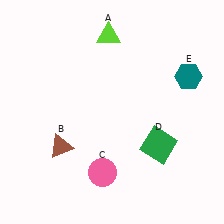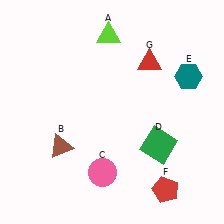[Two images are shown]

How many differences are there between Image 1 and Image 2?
There are 2 differences between the two images.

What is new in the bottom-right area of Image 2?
A red pentagon (F) was added in the bottom-right area of Image 2.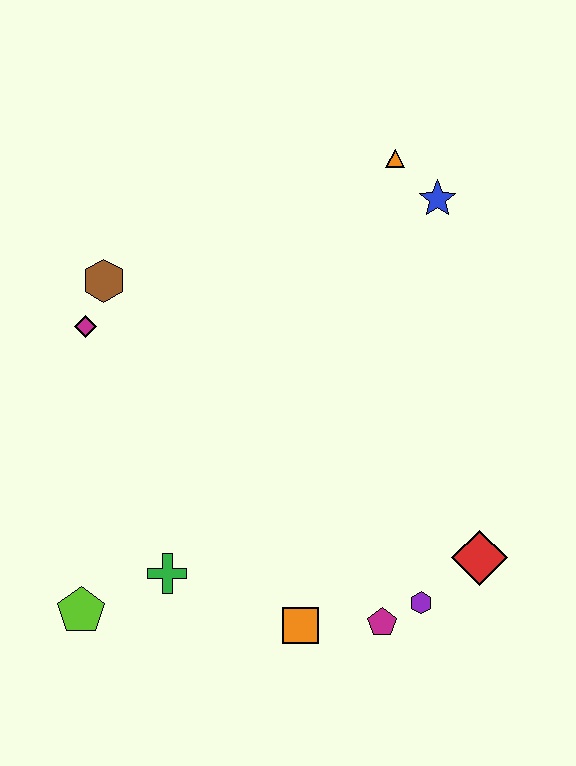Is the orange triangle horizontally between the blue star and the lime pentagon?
Yes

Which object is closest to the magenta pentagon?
The purple hexagon is closest to the magenta pentagon.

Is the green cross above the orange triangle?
No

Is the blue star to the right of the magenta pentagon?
Yes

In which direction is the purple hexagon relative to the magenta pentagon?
The purple hexagon is to the right of the magenta pentagon.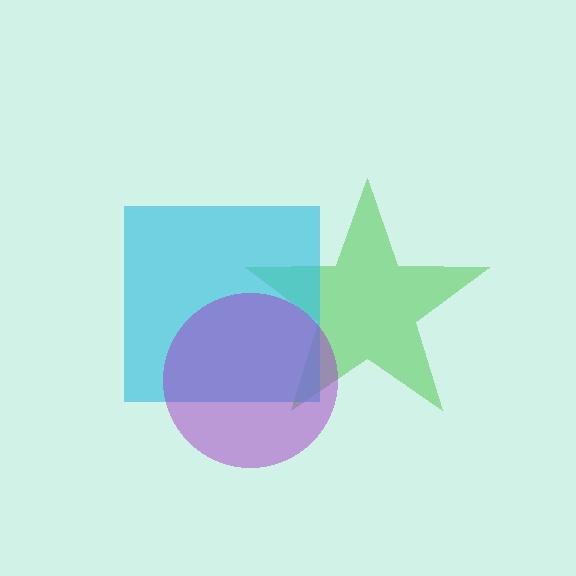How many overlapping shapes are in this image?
There are 3 overlapping shapes in the image.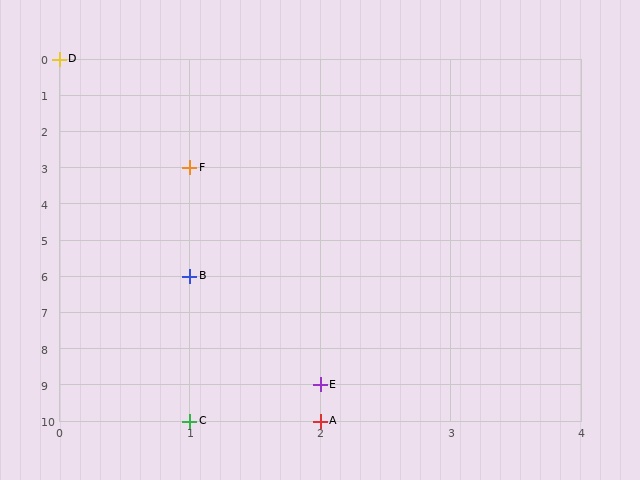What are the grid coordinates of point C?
Point C is at grid coordinates (1, 10).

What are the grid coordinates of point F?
Point F is at grid coordinates (1, 3).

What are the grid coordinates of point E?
Point E is at grid coordinates (2, 9).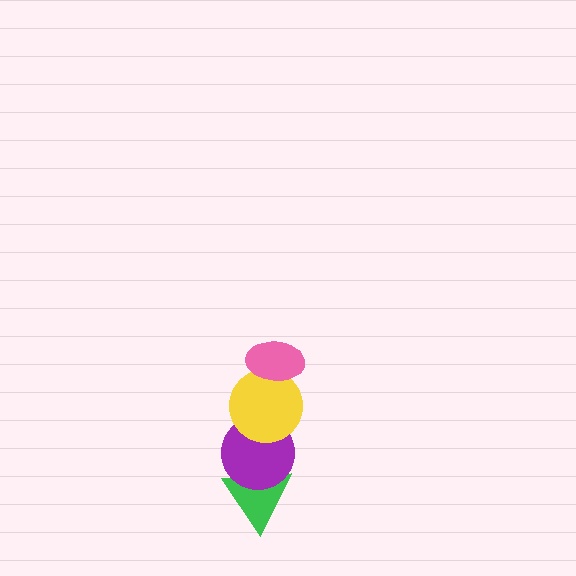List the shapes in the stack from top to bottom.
From top to bottom: the pink ellipse, the yellow circle, the purple circle, the green triangle.